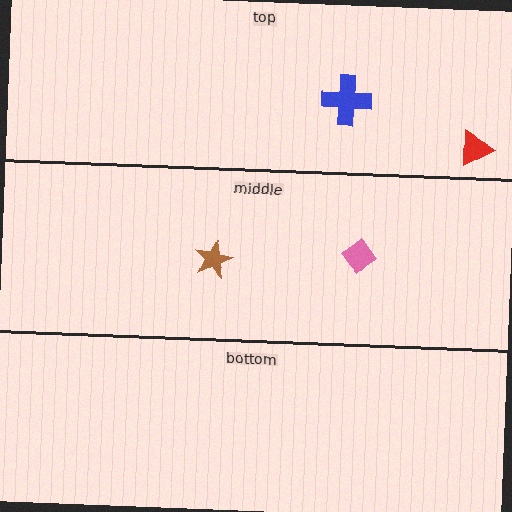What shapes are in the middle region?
The pink diamond, the brown star.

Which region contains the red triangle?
The top region.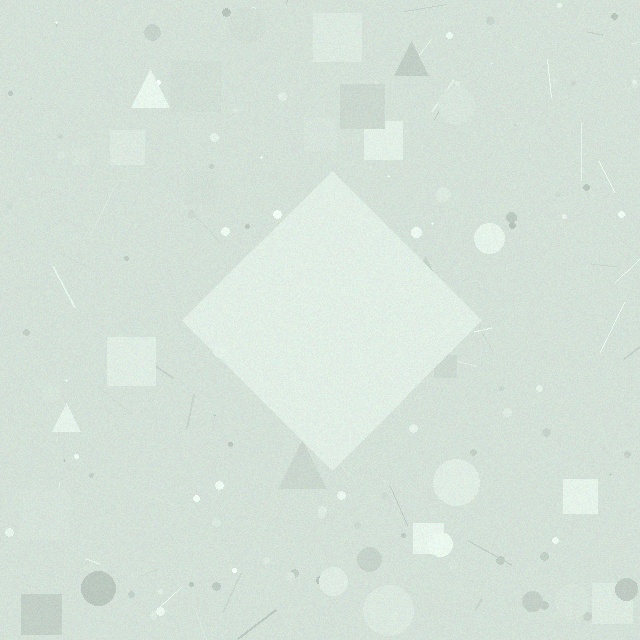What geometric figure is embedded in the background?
A diamond is embedded in the background.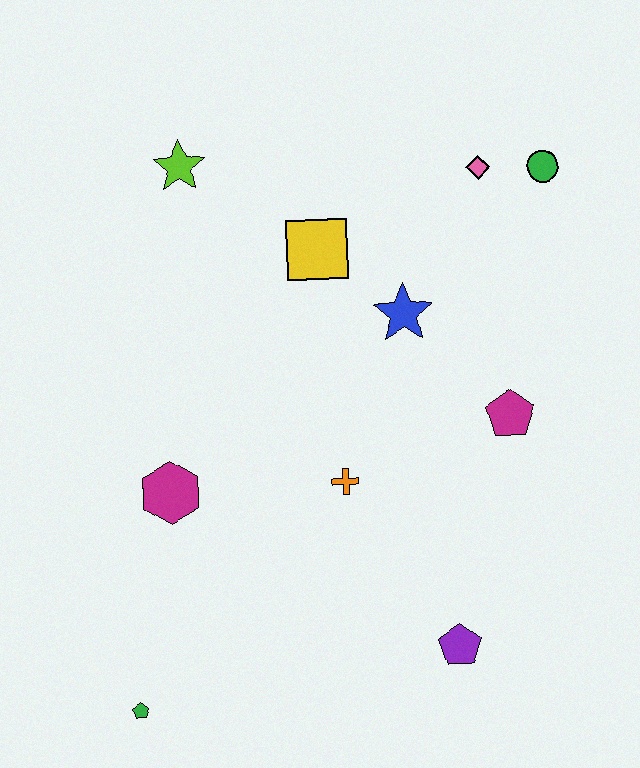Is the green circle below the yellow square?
No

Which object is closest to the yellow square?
The blue star is closest to the yellow square.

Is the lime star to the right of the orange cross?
No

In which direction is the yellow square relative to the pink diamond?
The yellow square is to the left of the pink diamond.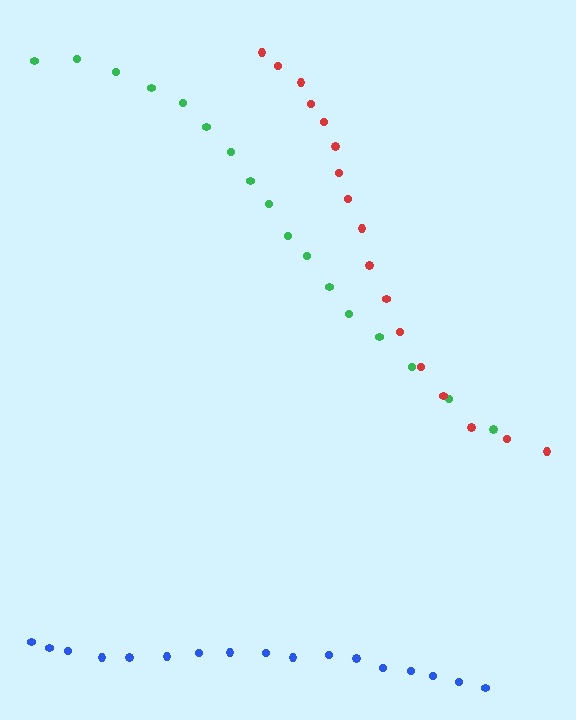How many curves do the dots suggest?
There are 3 distinct paths.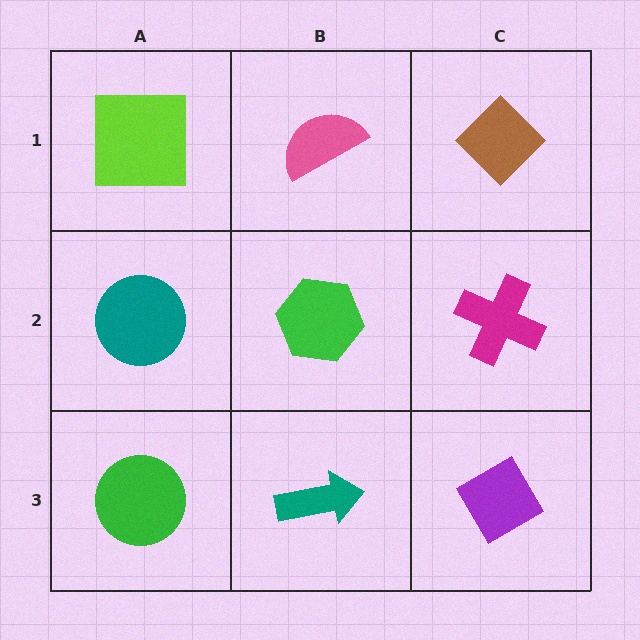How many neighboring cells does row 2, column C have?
3.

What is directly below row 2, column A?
A green circle.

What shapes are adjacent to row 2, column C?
A brown diamond (row 1, column C), a purple diamond (row 3, column C), a green hexagon (row 2, column B).